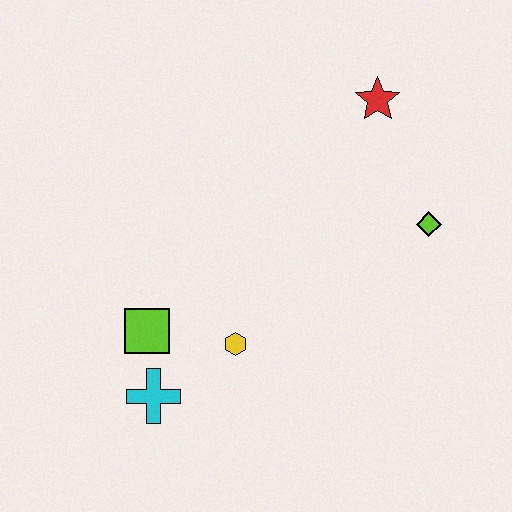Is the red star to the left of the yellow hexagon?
No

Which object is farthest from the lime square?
The red star is farthest from the lime square.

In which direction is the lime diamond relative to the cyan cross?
The lime diamond is to the right of the cyan cross.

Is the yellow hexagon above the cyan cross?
Yes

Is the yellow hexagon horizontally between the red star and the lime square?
Yes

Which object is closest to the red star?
The lime diamond is closest to the red star.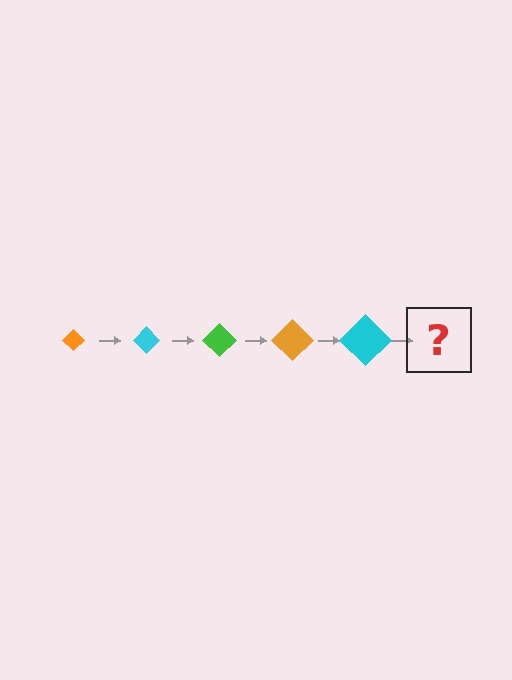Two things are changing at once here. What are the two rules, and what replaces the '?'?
The two rules are that the diamond grows larger each step and the color cycles through orange, cyan, and green. The '?' should be a green diamond, larger than the previous one.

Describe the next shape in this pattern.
It should be a green diamond, larger than the previous one.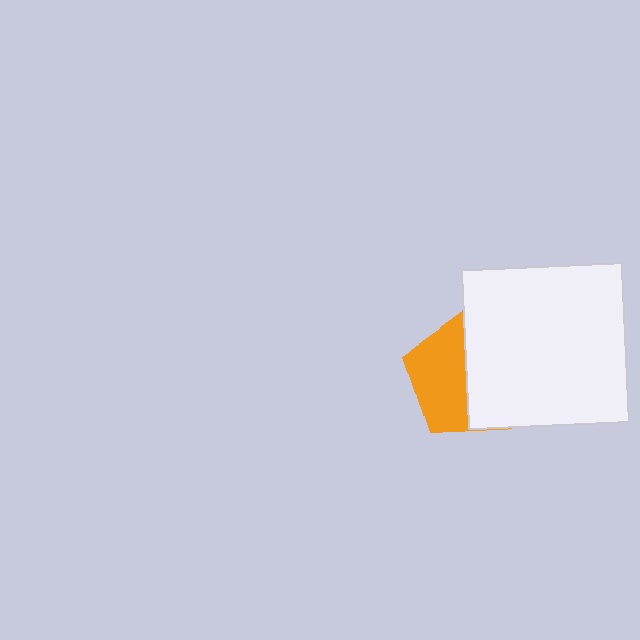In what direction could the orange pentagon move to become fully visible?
The orange pentagon could move left. That would shift it out from behind the white square entirely.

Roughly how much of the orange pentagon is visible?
About half of it is visible (roughly 47%).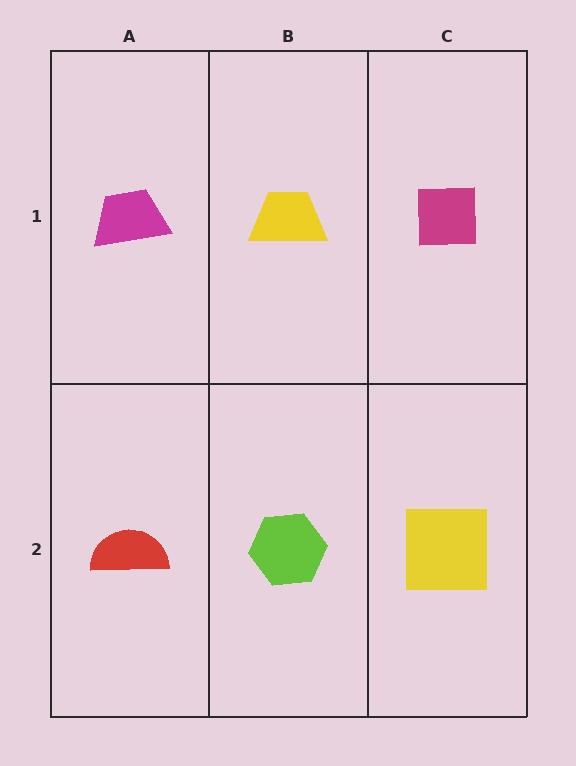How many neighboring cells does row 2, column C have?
2.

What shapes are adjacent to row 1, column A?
A red semicircle (row 2, column A), a yellow trapezoid (row 1, column B).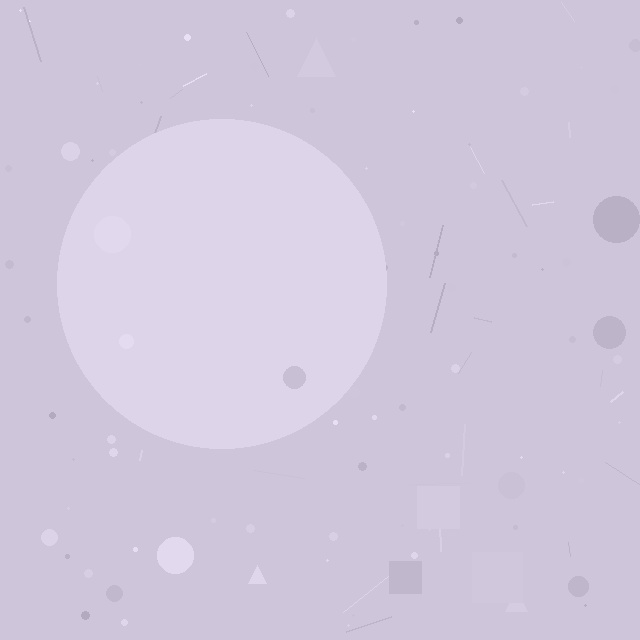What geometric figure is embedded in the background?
A circle is embedded in the background.